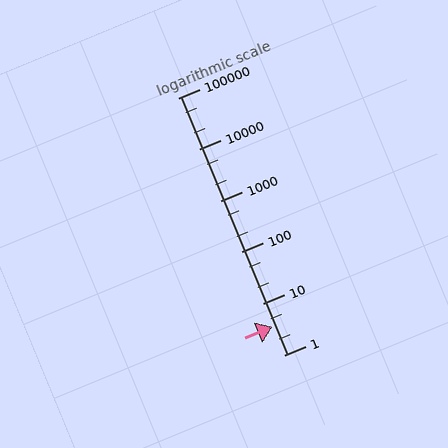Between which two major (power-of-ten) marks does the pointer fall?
The pointer is between 1 and 10.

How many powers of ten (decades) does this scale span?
The scale spans 5 decades, from 1 to 100000.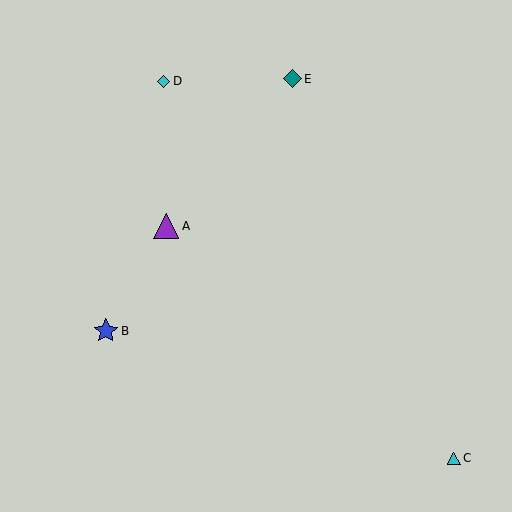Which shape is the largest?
The purple triangle (labeled A) is the largest.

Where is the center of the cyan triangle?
The center of the cyan triangle is at (454, 458).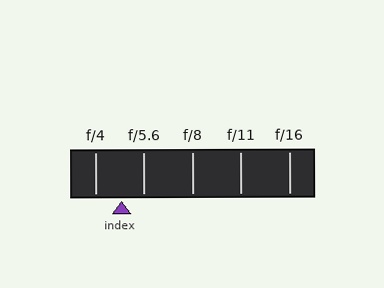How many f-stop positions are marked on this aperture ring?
There are 5 f-stop positions marked.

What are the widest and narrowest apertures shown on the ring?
The widest aperture shown is f/4 and the narrowest is f/16.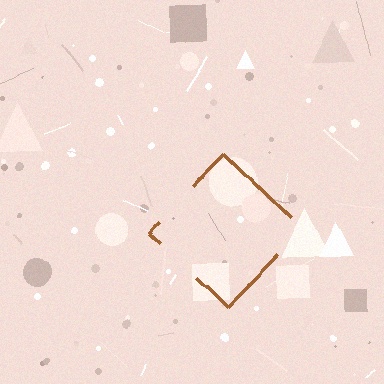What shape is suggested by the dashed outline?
The dashed outline suggests a diamond.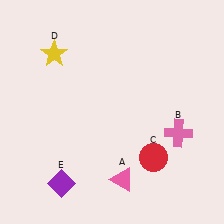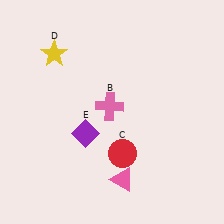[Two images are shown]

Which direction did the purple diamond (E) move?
The purple diamond (E) moved up.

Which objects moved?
The objects that moved are: the pink cross (B), the red circle (C), the purple diamond (E).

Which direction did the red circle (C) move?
The red circle (C) moved left.